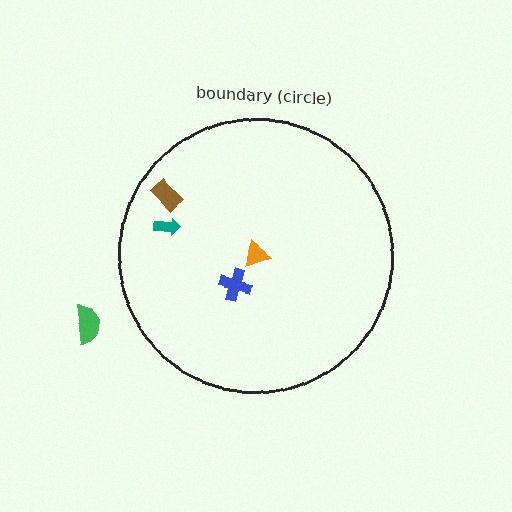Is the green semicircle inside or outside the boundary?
Outside.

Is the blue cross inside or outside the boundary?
Inside.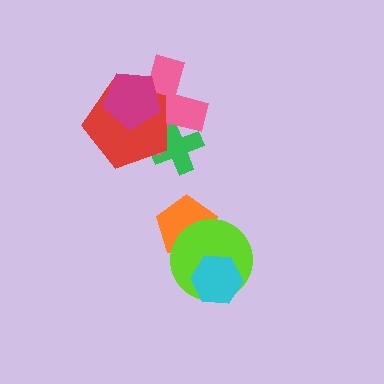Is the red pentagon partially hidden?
Yes, it is partially covered by another shape.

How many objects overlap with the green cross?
2 objects overlap with the green cross.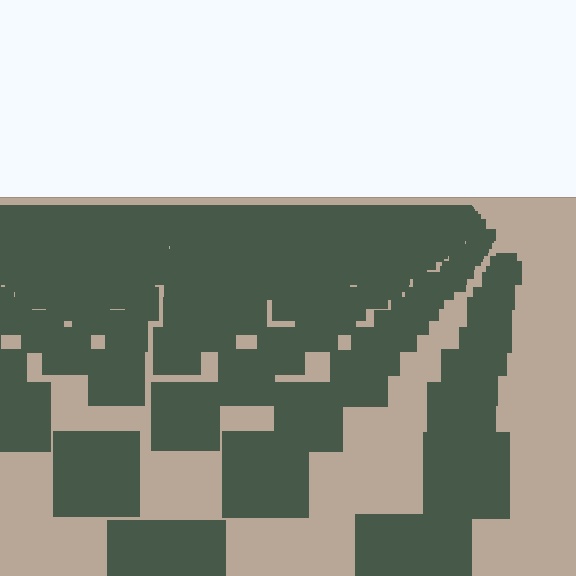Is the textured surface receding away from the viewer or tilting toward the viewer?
The surface is receding away from the viewer. Texture elements get smaller and denser toward the top.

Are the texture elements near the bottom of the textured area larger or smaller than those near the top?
Larger. Near the bottom, elements are closer to the viewer and appear at a bigger on-screen size.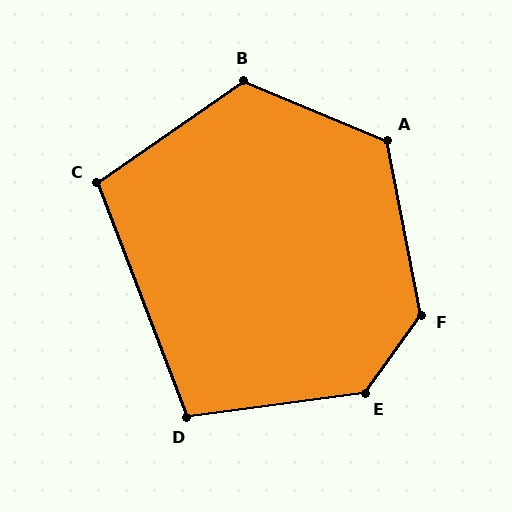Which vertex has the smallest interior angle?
D, at approximately 103 degrees.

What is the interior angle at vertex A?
Approximately 123 degrees (obtuse).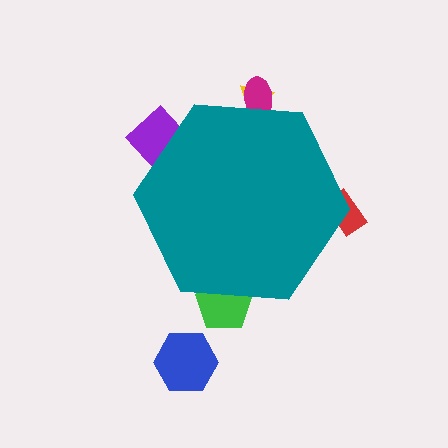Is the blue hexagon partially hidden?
No, the blue hexagon is fully visible.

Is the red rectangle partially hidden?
Yes, the red rectangle is partially hidden behind the teal hexagon.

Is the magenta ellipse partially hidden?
Yes, the magenta ellipse is partially hidden behind the teal hexagon.